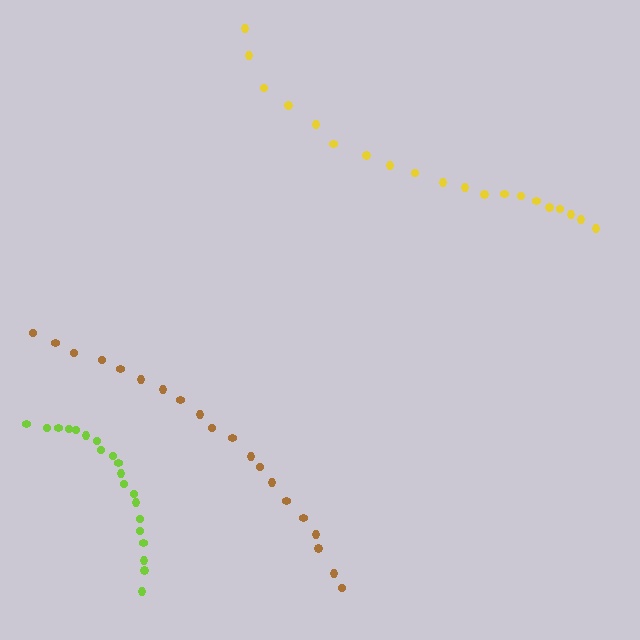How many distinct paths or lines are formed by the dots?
There are 3 distinct paths.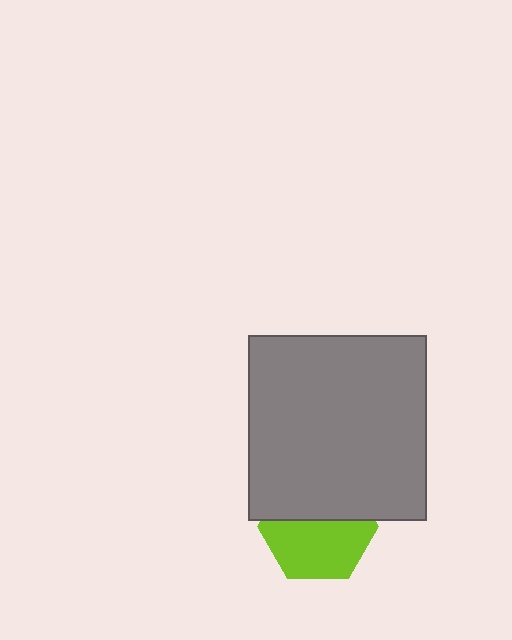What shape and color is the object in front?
The object in front is a gray rectangle.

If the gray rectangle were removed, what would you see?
You would see the complete lime hexagon.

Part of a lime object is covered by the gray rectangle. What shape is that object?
It is a hexagon.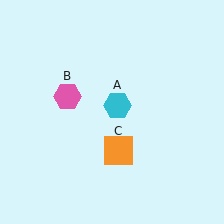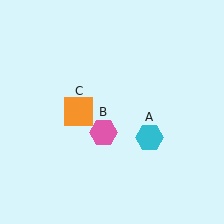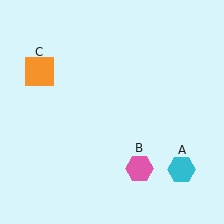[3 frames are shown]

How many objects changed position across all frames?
3 objects changed position: cyan hexagon (object A), pink hexagon (object B), orange square (object C).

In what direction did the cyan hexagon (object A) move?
The cyan hexagon (object A) moved down and to the right.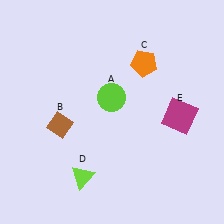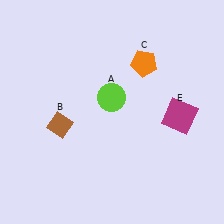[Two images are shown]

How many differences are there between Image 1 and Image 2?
There is 1 difference between the two images.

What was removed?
The lime triangle (D) was removed in Image 2.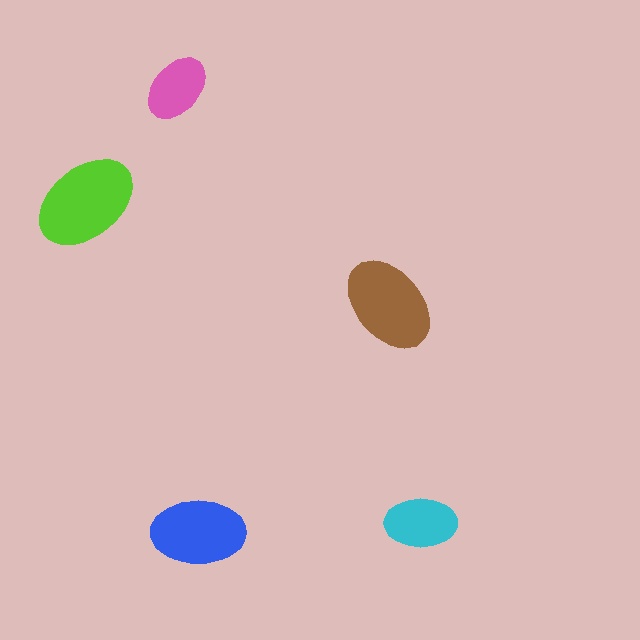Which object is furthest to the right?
The cyan ellipse is rightmost.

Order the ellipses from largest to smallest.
the lime one, the brown one, the blue one, the cyan one, the pink one.